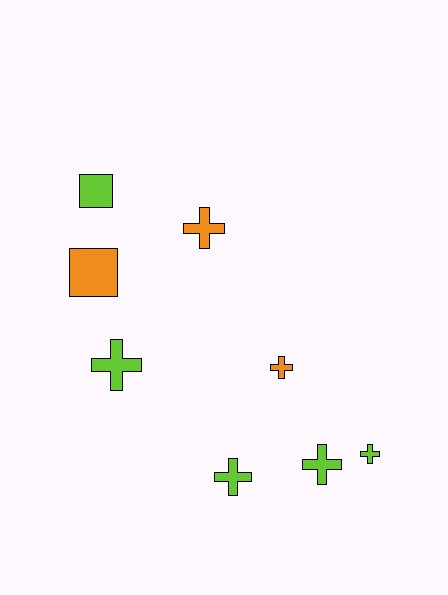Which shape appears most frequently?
Cross, with 6 objects.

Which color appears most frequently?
Lime, with 5 objects.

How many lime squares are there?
There is 1 lime square.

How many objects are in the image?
There are 8 objects.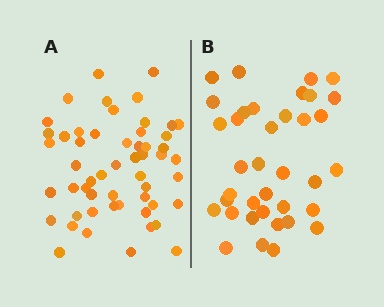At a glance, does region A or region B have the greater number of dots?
Region A (the left region) has more dots.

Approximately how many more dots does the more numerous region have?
Region A has approximately 15 more dots than region B.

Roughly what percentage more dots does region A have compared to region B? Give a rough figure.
About 45% more.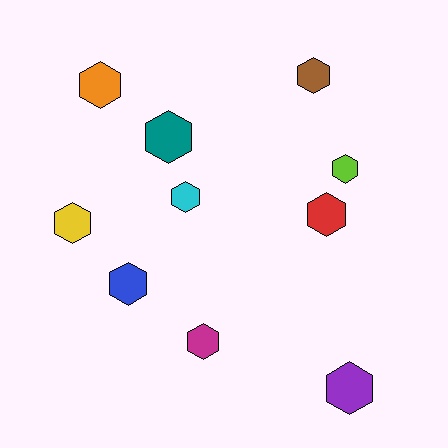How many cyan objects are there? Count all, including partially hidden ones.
There is 1 cyan object.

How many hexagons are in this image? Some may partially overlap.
There are 10 hexagons.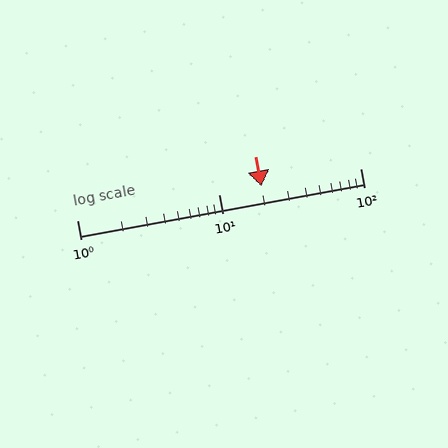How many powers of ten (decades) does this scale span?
The scale spans 2 decades, from 1 to 100.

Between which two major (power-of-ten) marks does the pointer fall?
The pointer is between 10 and 100.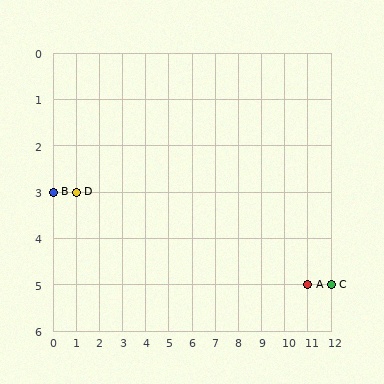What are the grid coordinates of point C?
Point C is at grid coordinates (12, 5).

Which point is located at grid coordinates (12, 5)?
Point C is at (12, 5).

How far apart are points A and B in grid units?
Points A and B are 11 columns and 2 rows apart (about 11.2 grid units diagonally).